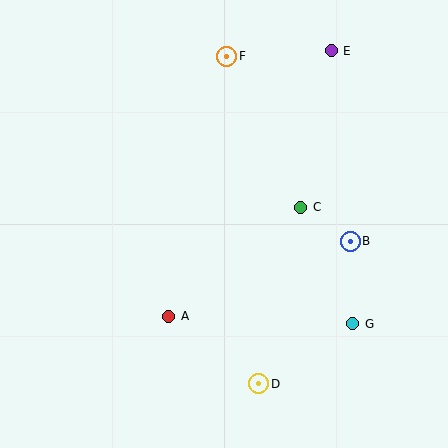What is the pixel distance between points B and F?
The distance between B and F is 223 pixels.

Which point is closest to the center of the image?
Point C at (301, 207) is closest to the center.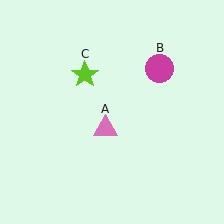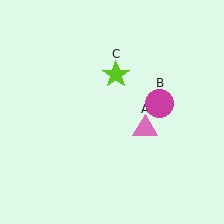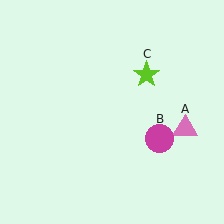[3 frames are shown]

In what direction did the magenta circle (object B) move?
The magenta circle (object B) moved down.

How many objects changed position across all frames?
3 objects changed position: pink triangle (object A), magenta circle (object B), lime star (object C).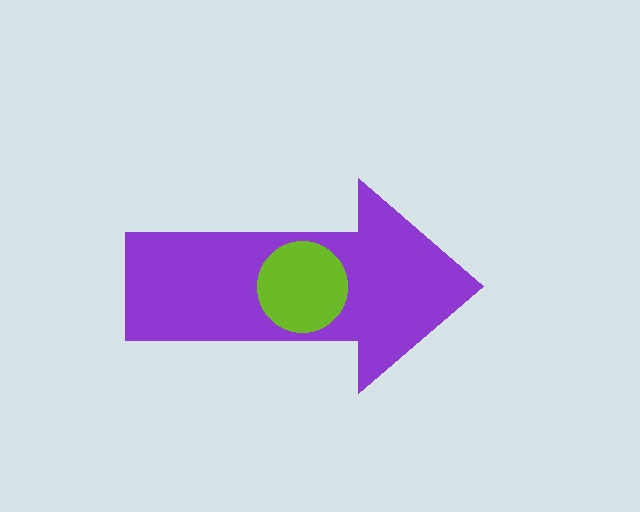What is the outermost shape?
The purple arrow.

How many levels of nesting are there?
2.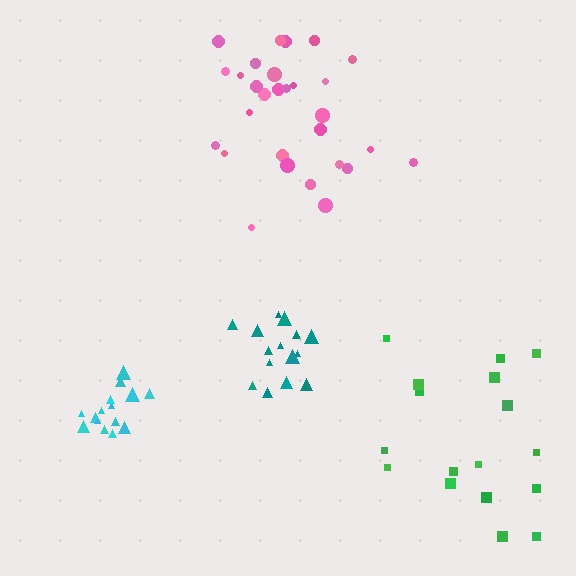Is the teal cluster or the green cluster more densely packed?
Teal.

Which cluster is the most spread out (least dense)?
Green.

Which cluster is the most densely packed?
Cyan.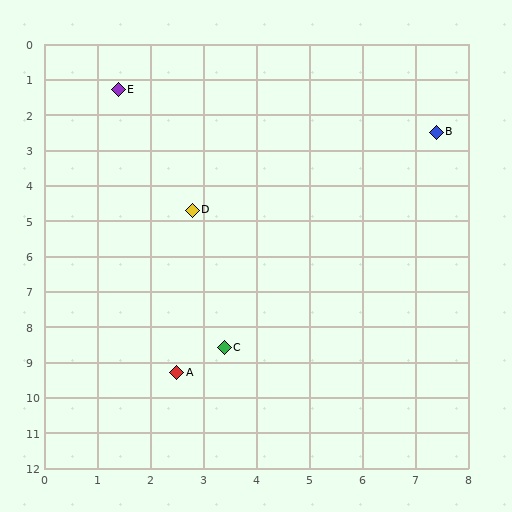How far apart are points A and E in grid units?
Points A and E are about 8.1 grid units apart.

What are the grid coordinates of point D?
Point D is at approximately (2.8, 4.7).